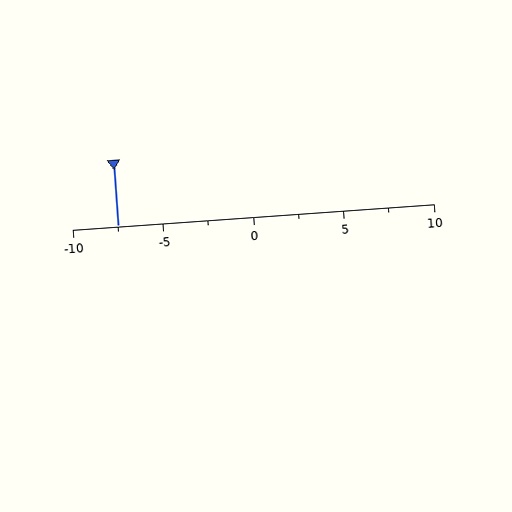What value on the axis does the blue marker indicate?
The marker indicates approximately -7.5.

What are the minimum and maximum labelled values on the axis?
The axis runs from -10 to 10.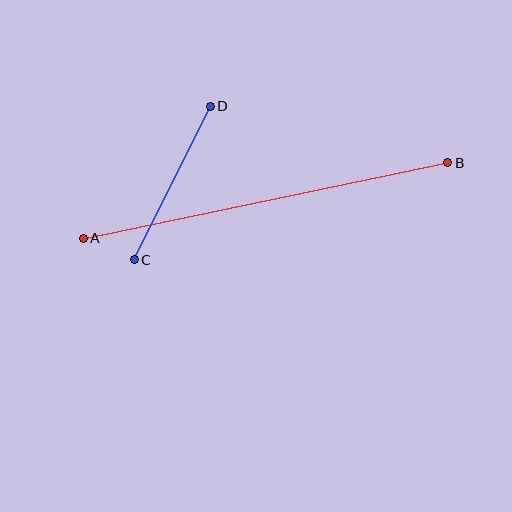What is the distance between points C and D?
The distance is approximately 171 pixels.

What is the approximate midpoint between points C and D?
The midpoint is at approximately (172, 183) pixels.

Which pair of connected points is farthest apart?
Points A and B are farthest apart.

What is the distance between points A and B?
The distance is approximately 372 pixels.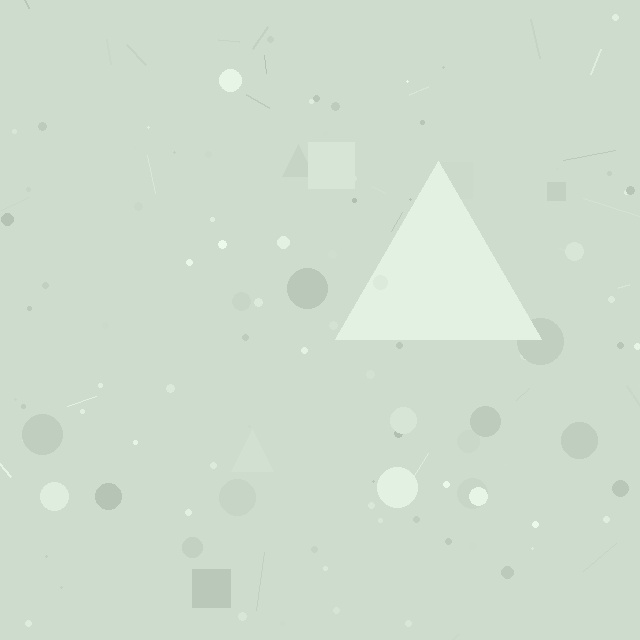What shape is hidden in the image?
A triangle is hidden in the image.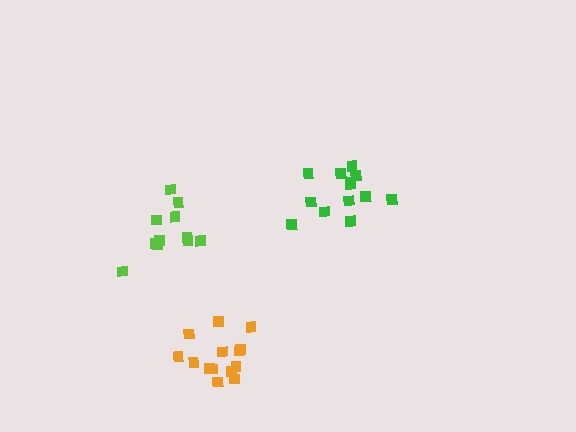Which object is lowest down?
The orange cluster is bottommost.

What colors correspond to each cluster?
The clusters are colored: green, lime, orange.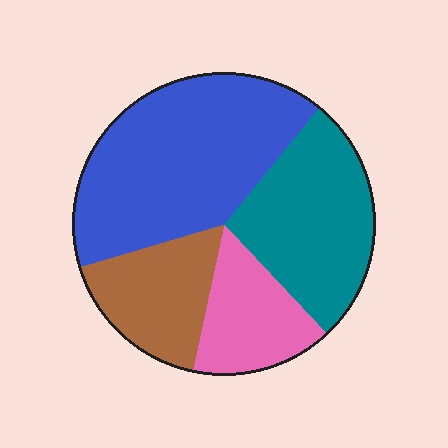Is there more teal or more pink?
Teal.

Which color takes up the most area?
Blue, at roughly 40%.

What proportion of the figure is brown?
Brown takes up about one sixth (1/6) of the figure.